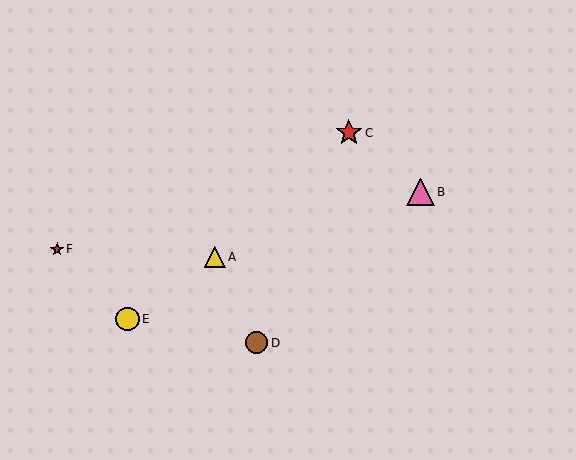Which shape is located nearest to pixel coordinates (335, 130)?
The red star (labeled C) at (349, 133) is nearest to that location.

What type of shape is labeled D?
Shape D is a brown circle.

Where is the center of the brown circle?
The center of the brown circle is at (257, 343).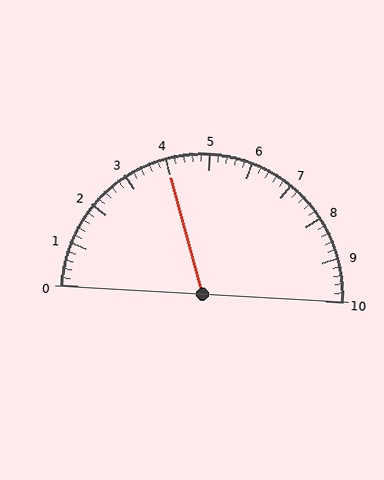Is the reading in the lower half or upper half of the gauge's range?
The reading is in the lower half of the range (0 to 10).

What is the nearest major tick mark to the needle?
The nearest major tick mark is 4.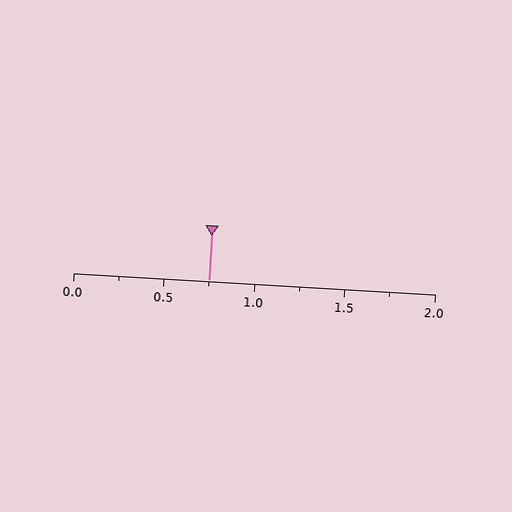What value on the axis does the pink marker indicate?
The marker indicates approximately 0.75.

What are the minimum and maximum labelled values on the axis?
The axis runs from 0.0 to 2.0.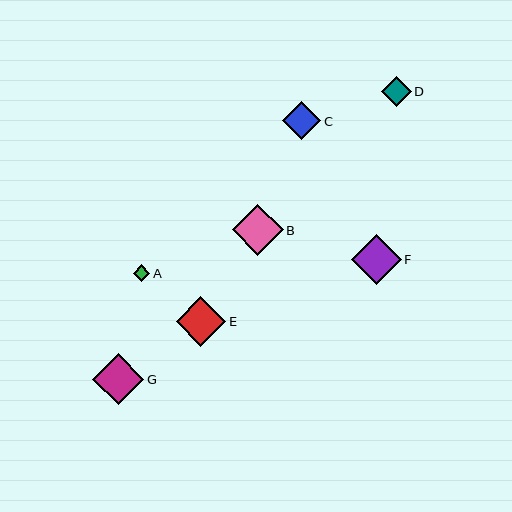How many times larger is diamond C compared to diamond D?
Diamond C is approximately 1.3 times the size of diamond D.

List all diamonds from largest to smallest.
From largest to smallest: G, B, F, E, C, D, A.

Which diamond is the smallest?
Diamond A is the smallest with a size of approximately 16 pixels.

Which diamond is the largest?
Diamond G is the largest with a size of approximately 51 pixels.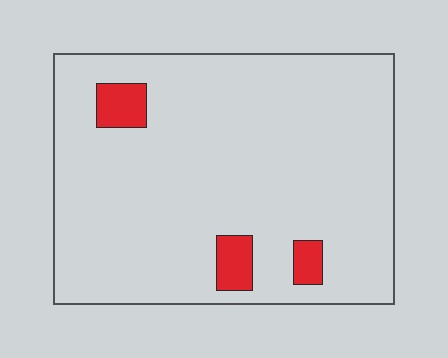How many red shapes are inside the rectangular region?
3.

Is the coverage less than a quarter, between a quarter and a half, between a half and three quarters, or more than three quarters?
Less than a quarter.